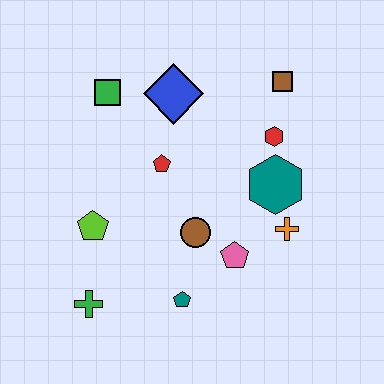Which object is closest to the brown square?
The red hexagon is closest to the brown square.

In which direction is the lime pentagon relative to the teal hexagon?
The lime pentagon is to the left of the teal hexagon.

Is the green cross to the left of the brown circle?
Yes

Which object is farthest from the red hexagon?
The green cross is farthest from the red hexagon.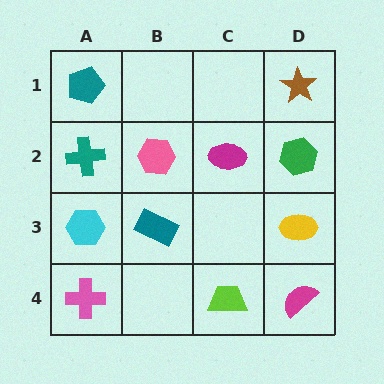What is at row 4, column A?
A pink cross.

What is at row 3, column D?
A yellow ellipse.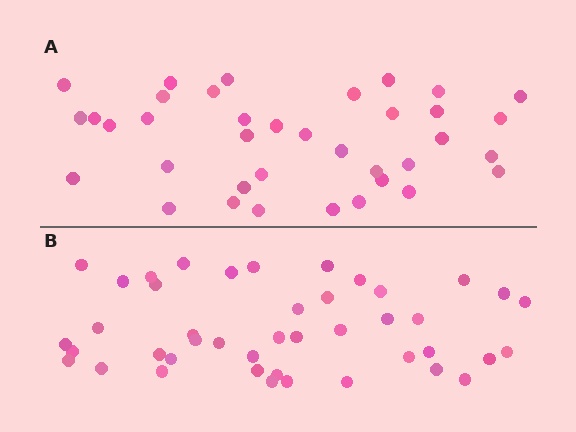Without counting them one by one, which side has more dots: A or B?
Region B (the bottom region) has more dots.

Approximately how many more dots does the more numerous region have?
Region B has about 6 more dots than region A.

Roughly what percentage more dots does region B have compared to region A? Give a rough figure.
About 15% more.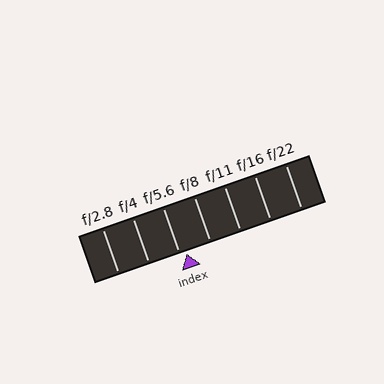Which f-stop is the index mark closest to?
The index mark is closest to f/5.6.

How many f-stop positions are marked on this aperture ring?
There are 7 f-stop positions marked.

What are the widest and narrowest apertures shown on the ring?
The widest aperture shown is f/2.8 and the narrowest is f/22.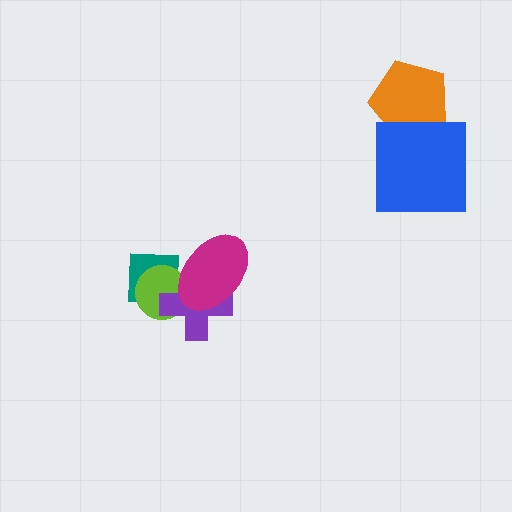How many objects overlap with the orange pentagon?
1 object overlaps with the orange pentagon.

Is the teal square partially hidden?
Yes, it is partially covered by another shape.